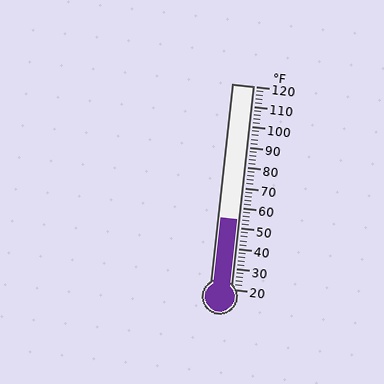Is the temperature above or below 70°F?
The temperature is below 70°F.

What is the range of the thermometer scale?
The thermometer scale ranges from 20°F to 120°F.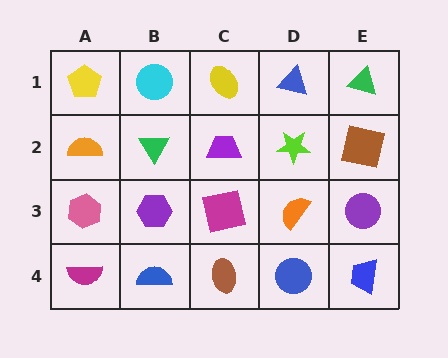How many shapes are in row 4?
5 shapes.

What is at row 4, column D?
A blue circle.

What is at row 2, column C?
A purple trapezoid.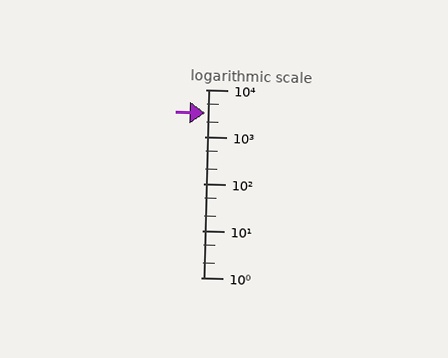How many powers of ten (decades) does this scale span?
The scale spans 4 decades, from 1 to 10000.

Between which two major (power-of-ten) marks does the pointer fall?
The pointer is between 1000 and 10000.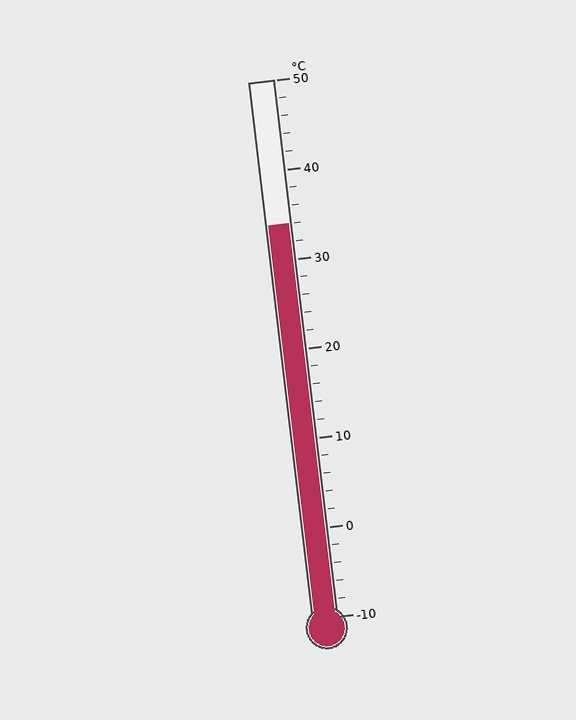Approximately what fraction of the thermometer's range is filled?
The thermometer is filled to approximately 75% of its range.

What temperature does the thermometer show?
The thermometer shows approximately 34°C.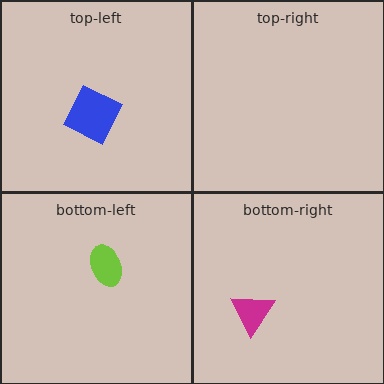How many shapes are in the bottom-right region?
1.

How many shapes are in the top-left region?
1.